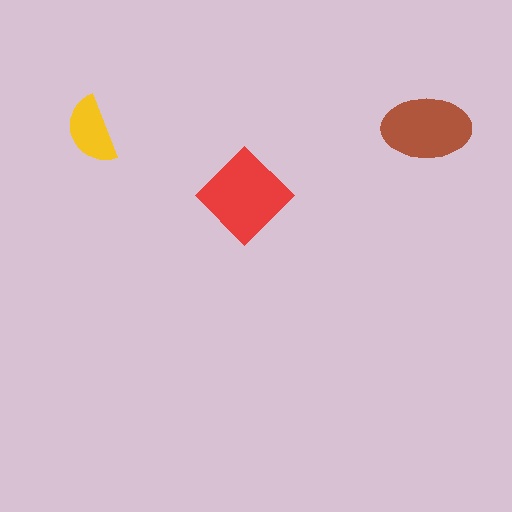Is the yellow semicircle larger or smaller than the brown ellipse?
Smaller.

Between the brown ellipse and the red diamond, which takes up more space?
The red diamond.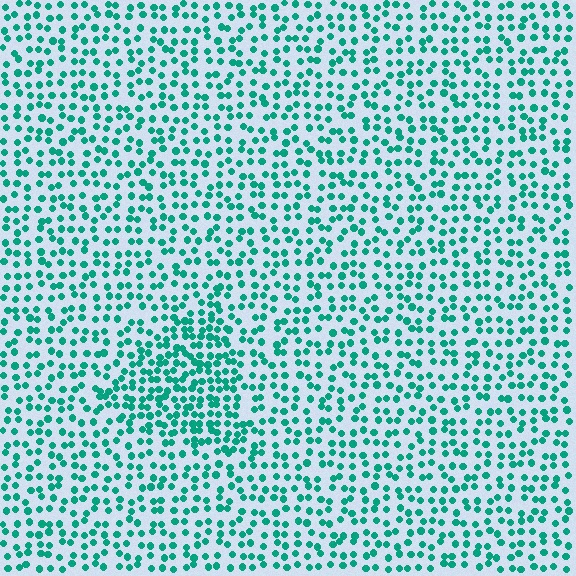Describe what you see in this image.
The image contains small teal elements arranged at two different densities. A triangle-shaped region is visible where the elements are more densely packed than the surrounding area.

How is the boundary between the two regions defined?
The boundary is defined by a change in element density (approximately 1.7x ratio). All elements are the same color, size, and shape.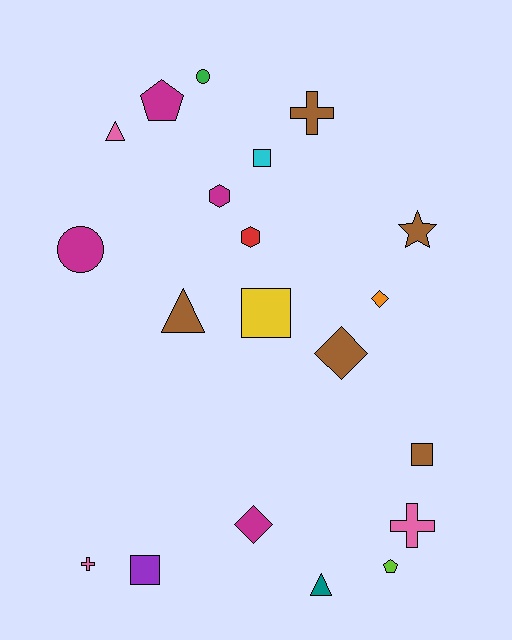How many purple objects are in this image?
There is 1 purple object.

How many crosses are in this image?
There are 3 crosses.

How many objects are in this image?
There are 20 objects.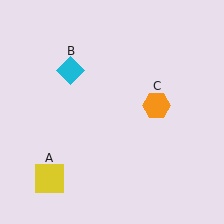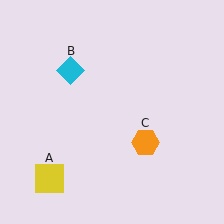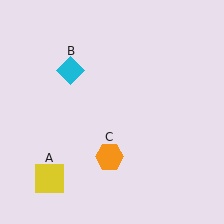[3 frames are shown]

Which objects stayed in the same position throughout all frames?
Yellow square (object A) and cyan diamond (object B) remained stationary.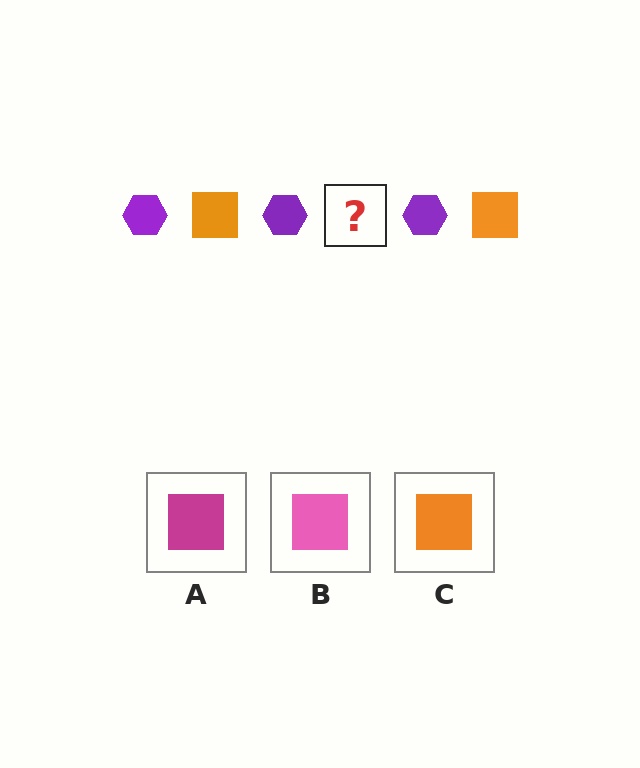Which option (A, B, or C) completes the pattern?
C.